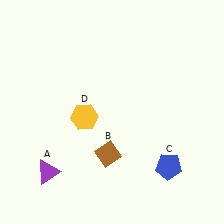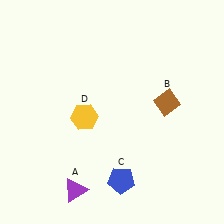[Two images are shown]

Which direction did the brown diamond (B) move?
The brown diamond (B) moved right.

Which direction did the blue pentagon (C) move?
The blue pentagon (C) moved left.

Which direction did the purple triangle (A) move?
The purple triangle (A) moved right.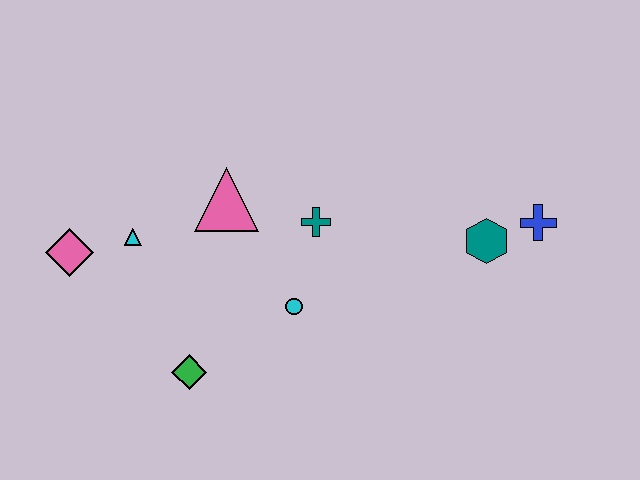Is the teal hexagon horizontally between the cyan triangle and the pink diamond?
No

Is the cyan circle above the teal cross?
No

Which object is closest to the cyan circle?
The teal cross is closest to the cyan circle.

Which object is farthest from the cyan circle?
The blue cross is farthest from the cyan circle.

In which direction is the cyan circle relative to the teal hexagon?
The cyan circle is to the left of the teal hexagon.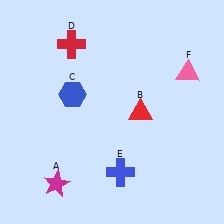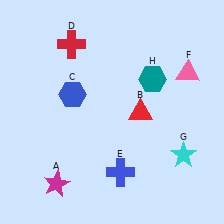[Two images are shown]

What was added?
A cyan star (G), a teal hexagon (H) were added in Image 2.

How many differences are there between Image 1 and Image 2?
There are 2 differences between the two images.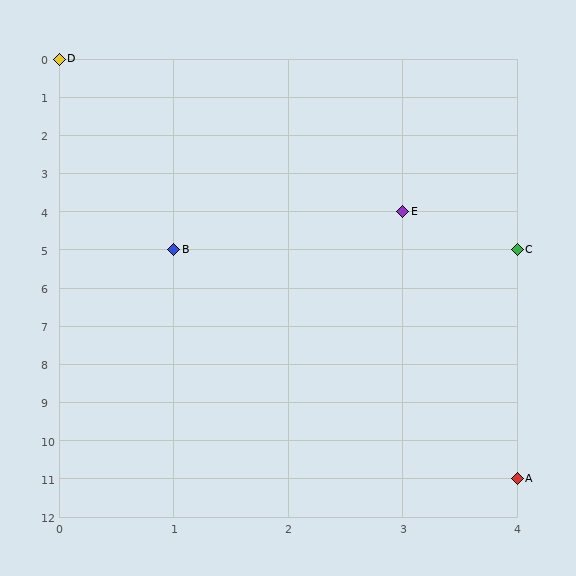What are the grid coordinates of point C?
Point C is at grid coordinates (4, 5).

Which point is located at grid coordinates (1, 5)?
Point B is at (1, 5).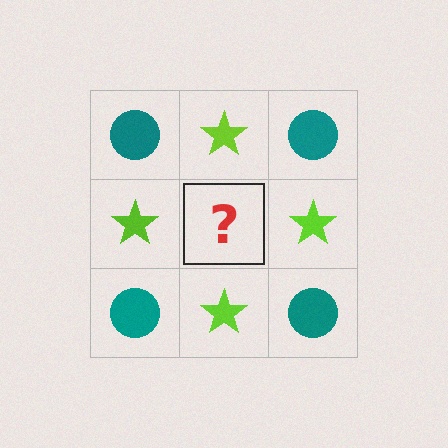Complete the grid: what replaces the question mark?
The question mark should be replaced with a teal circle.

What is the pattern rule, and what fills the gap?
The rule is that it alternates teal circle and lime star in a checkerboard pattern. The gap should be filled with a teal circle.